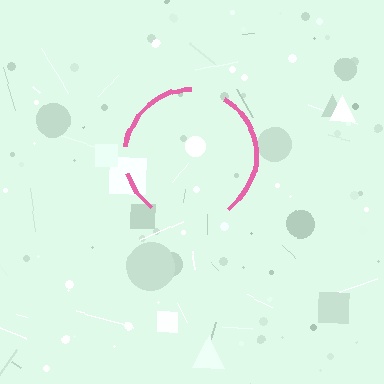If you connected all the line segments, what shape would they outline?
They would outline a circle.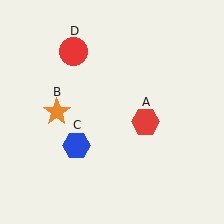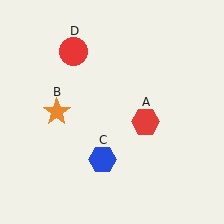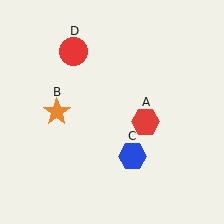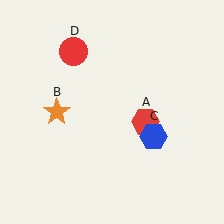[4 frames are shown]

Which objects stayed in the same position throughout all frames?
Red hexagon (object A) and orange star (object B) and red circle (object D) remained stationary.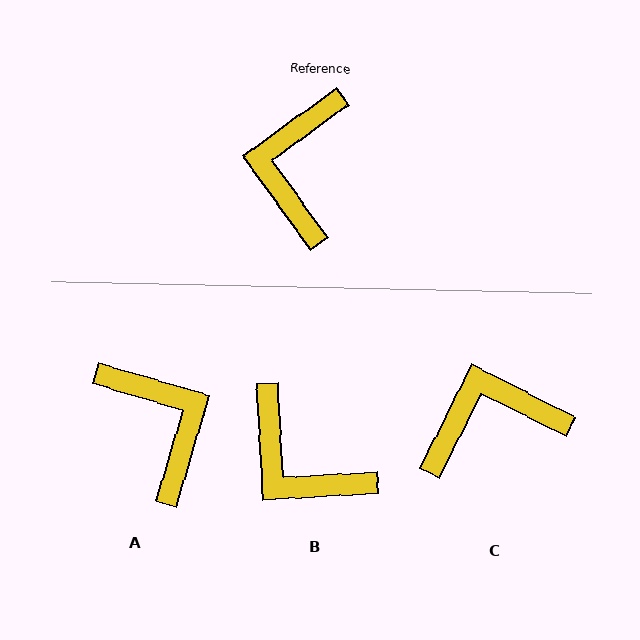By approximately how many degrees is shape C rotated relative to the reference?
Approximately 63 degrees clockwise.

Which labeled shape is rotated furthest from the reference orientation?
A, about 142 degrees away.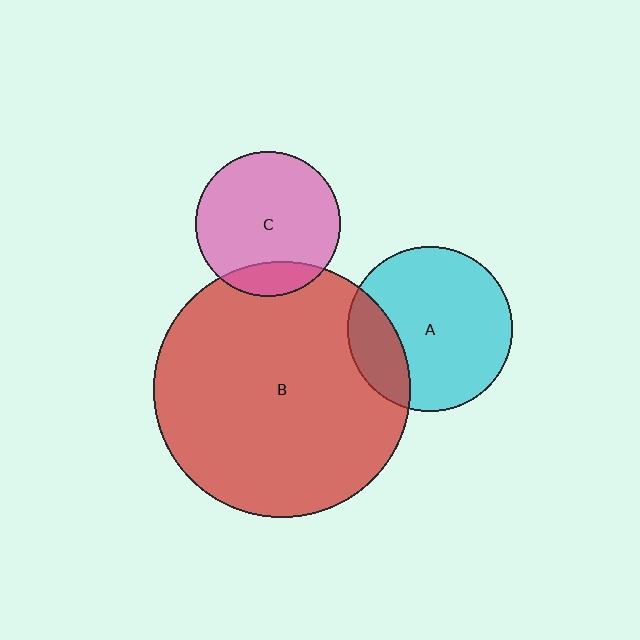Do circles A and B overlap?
Yes.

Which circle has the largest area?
Circle B (red).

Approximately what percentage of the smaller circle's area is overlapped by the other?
Approximately 20%.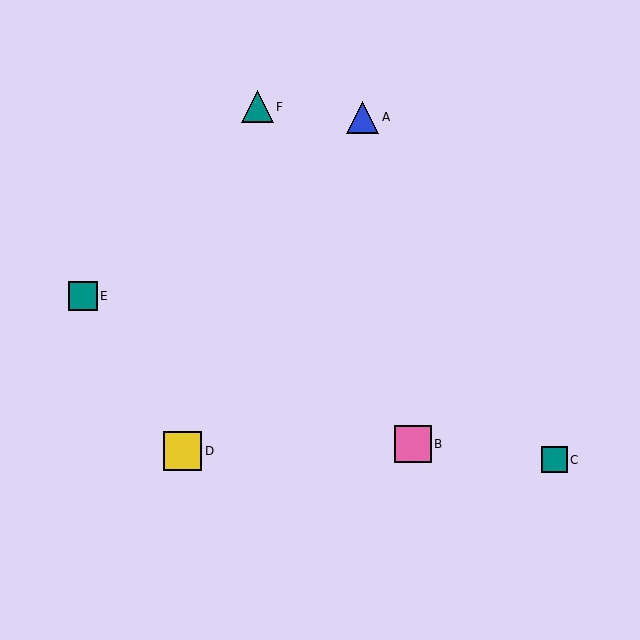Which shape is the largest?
The yellow square (labeled D) is the largest.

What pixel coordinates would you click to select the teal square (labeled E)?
Click at (83, 296) to select the teal square E.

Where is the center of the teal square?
The center of the teal square is at (555, 460).